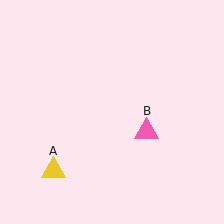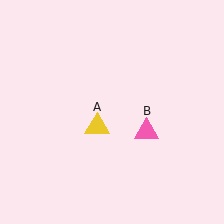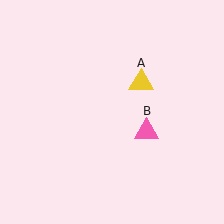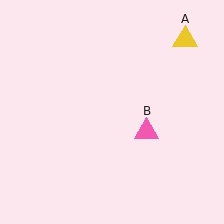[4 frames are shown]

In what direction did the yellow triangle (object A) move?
The yellow triangle (object A) moved up and to the right.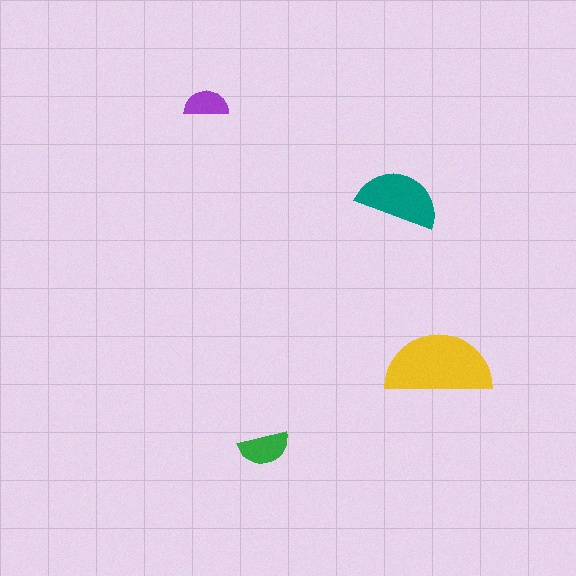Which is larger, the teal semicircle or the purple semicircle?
The teal one.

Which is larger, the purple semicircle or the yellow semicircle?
The yellow one.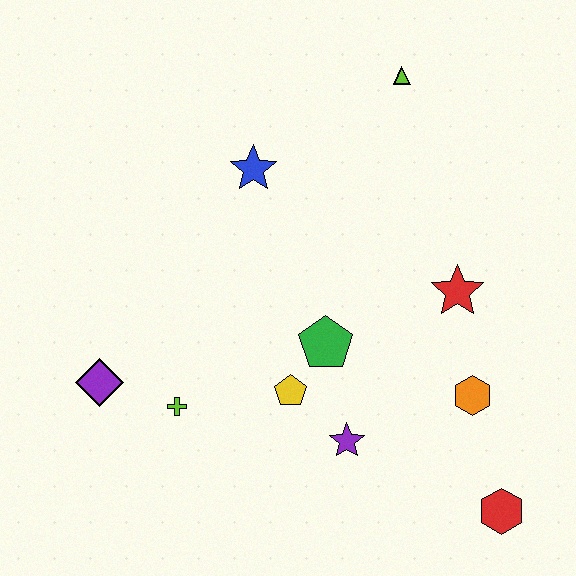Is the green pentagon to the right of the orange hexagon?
No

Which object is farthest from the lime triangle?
The red hexagon is farthest from the lime triangle.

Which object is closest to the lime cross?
The purple diamond is closest to the lime cross.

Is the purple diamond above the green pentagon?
No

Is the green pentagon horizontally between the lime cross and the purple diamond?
No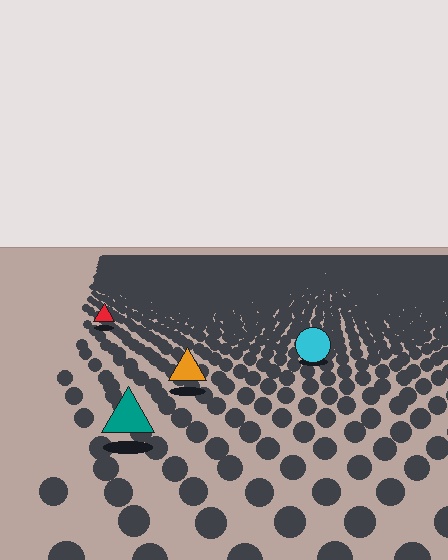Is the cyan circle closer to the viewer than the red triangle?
Yes. The cyan circle is closer — you can tell from the texture gradient: the ground texture is coarser near it.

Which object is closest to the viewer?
The teal triangle is closest. The texture marks near it are larger and more spread out.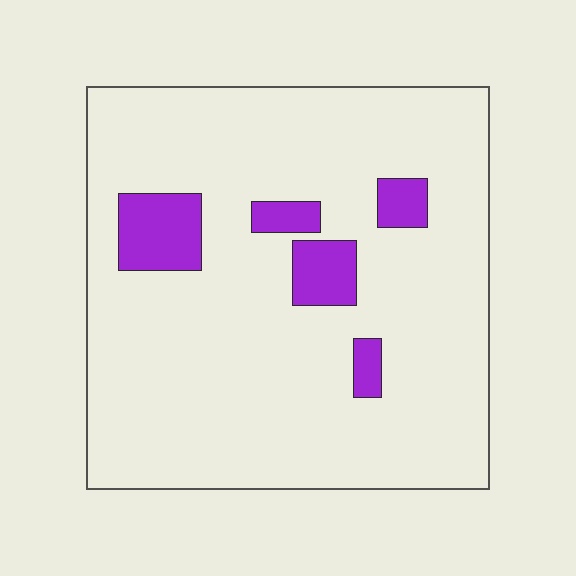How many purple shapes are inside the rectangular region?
5.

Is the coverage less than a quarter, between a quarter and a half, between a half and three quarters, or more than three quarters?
Less than a quarter.